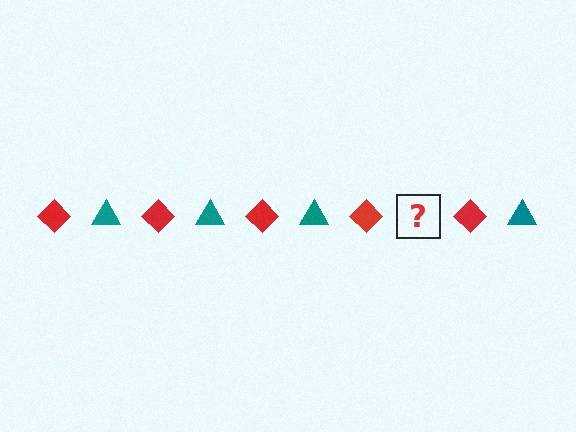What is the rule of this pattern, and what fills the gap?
The rule is that the pattern alternates between red diamond and teal triangle. The gap should be filled with a teal triangle.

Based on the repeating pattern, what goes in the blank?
The blank should be a teal triangle.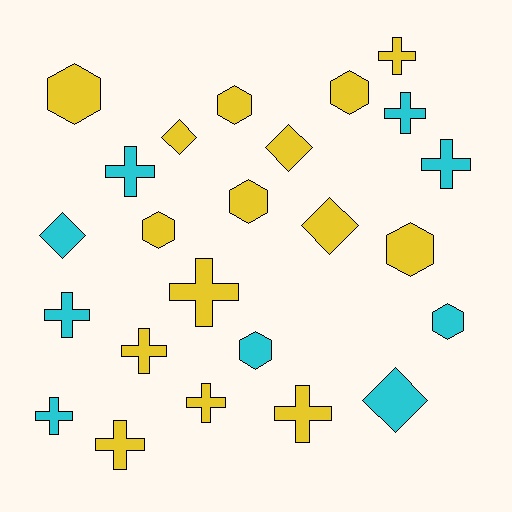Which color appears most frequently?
Yellow, with 15 objects.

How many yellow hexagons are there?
There are 6 yellow hexagons.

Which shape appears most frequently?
Cross, with 11 objects.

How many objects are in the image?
There are 24 objects.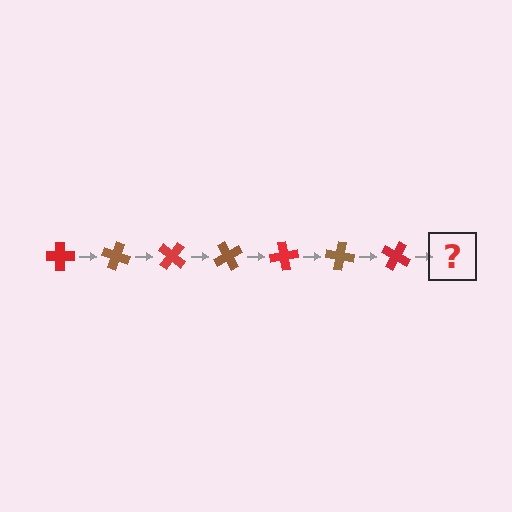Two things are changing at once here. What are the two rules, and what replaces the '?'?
The two rules are that it rotates 20 degrees each step and the color cycles through red and brown. The '?' should be a brown cross, rotated 140 degrees from the start.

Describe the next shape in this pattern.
It should be a brown cross, rotated 140 degrees from the start.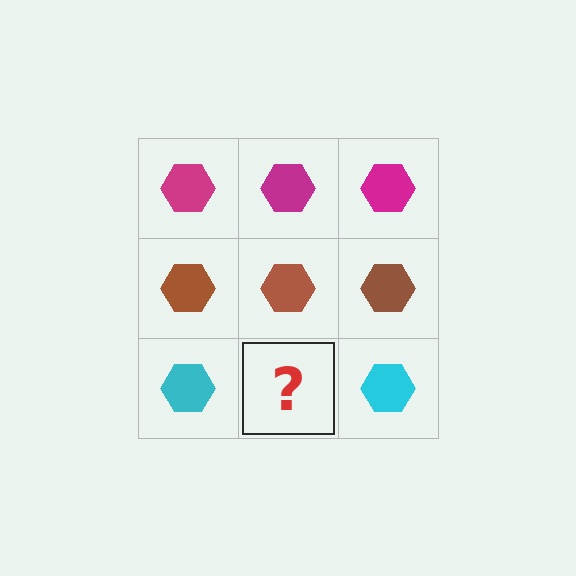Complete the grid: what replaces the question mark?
The question mark should be replaced with a cyan hexagon.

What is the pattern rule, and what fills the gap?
The rule is that each row has a consistent color. The gap should be filled with a cyan hexagon.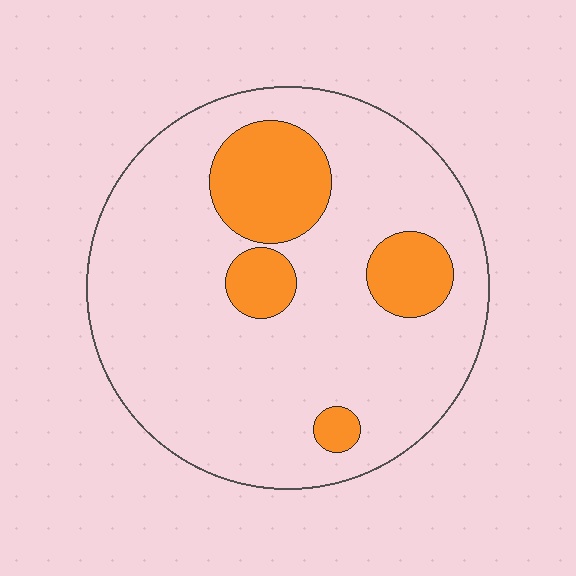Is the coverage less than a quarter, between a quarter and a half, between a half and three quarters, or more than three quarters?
Less than a quarter.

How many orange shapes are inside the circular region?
4.